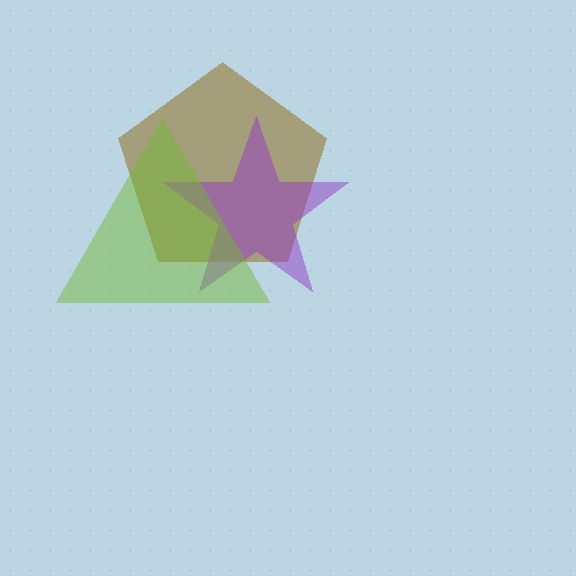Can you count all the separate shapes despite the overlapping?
Yes, there are 3 separate shapes.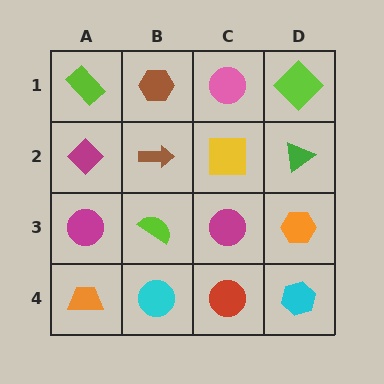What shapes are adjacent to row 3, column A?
A magenta diamond (row 2, column A), an orange trapezoid (row 4, column A), a lime semicircle (row 3, column B).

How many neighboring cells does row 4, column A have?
2.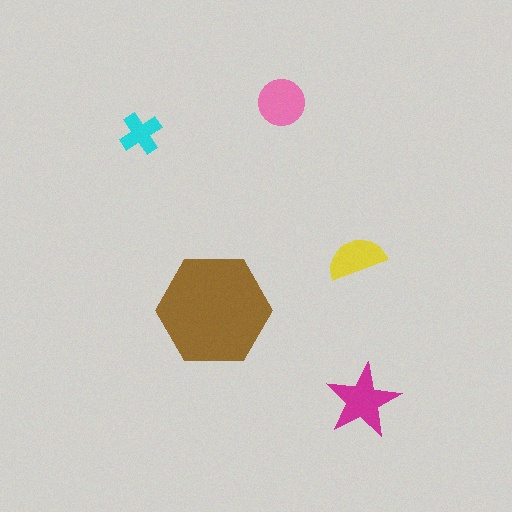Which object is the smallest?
The cyan cross.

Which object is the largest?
The brown hexagon.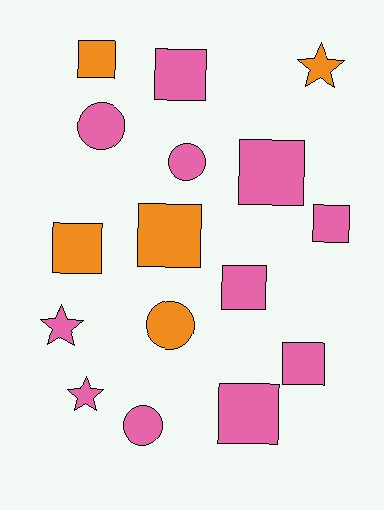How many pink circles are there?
There are 3 pink circles.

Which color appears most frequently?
Pink, with 11 objects.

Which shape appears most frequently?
Square, with 9 objects.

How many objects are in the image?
There are 16 objects.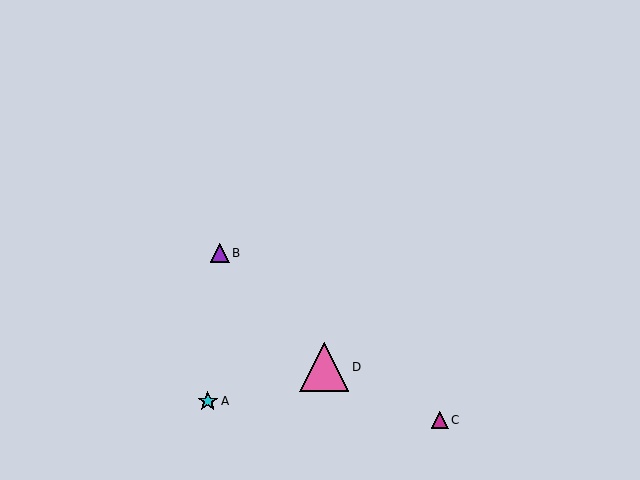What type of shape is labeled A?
Shape A is a cyan star.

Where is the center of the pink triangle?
The center of the pink triangle is at (324, 367).